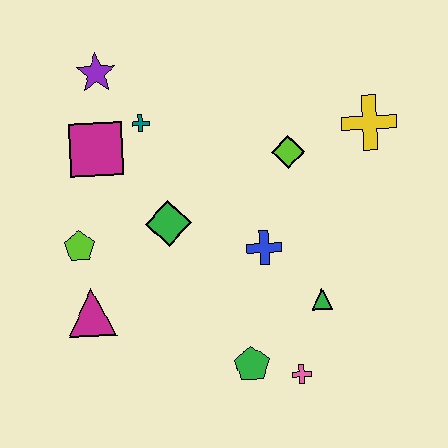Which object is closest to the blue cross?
The green triangle is closest to the blue cross.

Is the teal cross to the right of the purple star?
Yes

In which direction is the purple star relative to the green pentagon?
The purple star is above the green pentagon.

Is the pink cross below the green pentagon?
Yes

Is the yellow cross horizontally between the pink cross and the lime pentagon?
No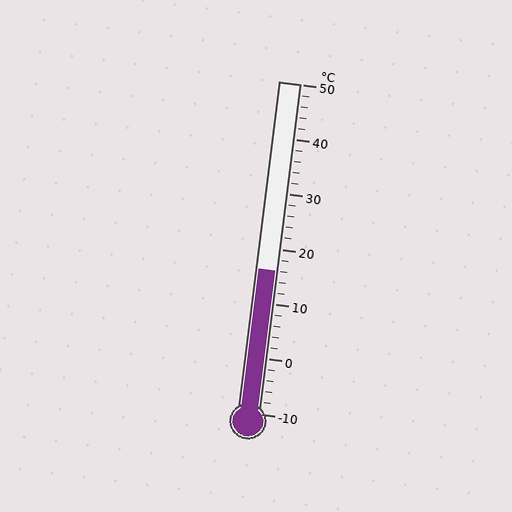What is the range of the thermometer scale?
The thermometer scale ranges from -10°C to 50°C.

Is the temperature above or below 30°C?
The temperature is below 30°C.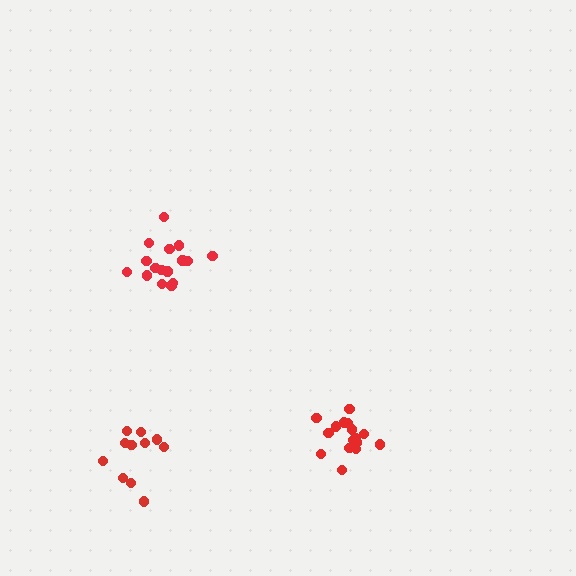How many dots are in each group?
Group 1: 11 dots, Group 2: 16 dots, Group 3: 16 dots (43 total).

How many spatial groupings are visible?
There are 3 spatial groupings.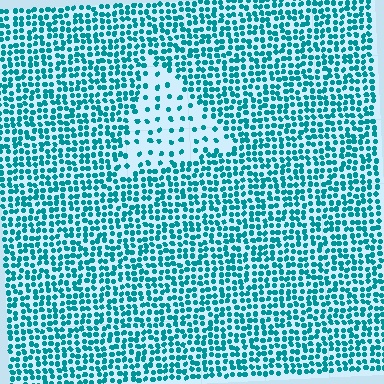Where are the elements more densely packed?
The elements are more densely packed outside the triangle boundary.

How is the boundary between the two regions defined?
The boundary is defined by a change in element density (approximately 2.8x ratio). All elements are the same color, size, and shape.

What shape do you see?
I see a triangle.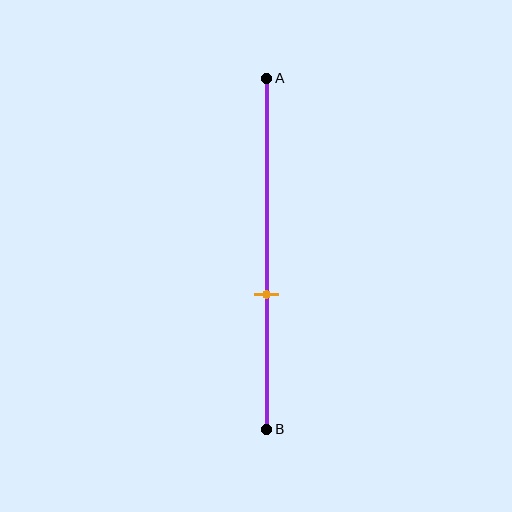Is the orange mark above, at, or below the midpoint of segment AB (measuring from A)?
The orange mark is below the midpoint of segment AB.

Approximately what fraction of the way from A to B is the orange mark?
The orange mark is approximately 60% of the way from A to B.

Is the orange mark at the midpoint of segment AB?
No, the mark is at about 60% from A, not at the 50% midpoint.